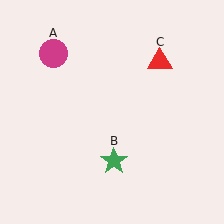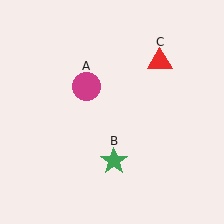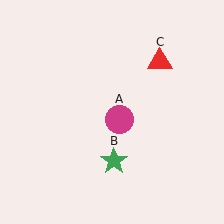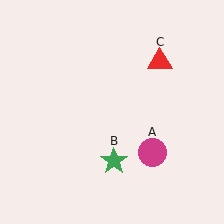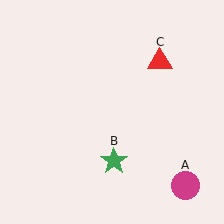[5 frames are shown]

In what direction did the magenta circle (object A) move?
The magenta circle (object A) moved down and to the right.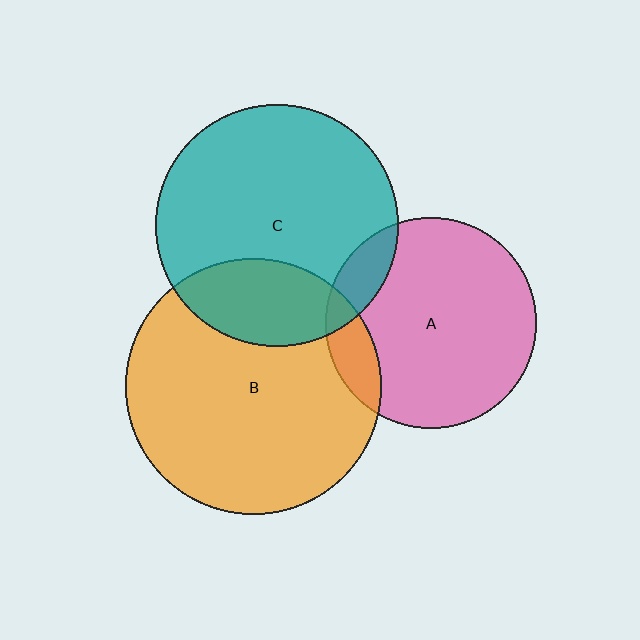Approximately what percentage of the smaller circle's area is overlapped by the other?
Approximately 25%.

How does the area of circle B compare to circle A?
Approximately 1.5 times.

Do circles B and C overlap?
Yes.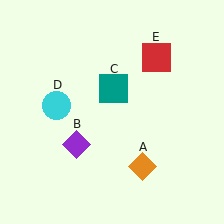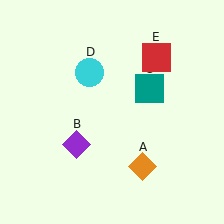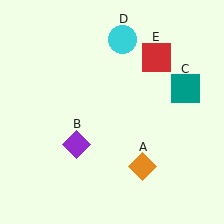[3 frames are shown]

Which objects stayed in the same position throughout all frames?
Orange diamond (object A) and purple diamond (object B) and red square (object E) remained stationary.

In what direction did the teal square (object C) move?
The teal square (object C) moved right.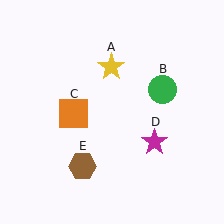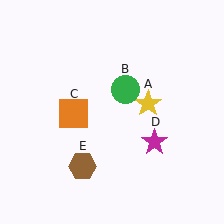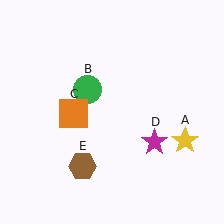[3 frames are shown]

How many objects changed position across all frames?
2 objects changed position: yellow star (object A), green circle (object B).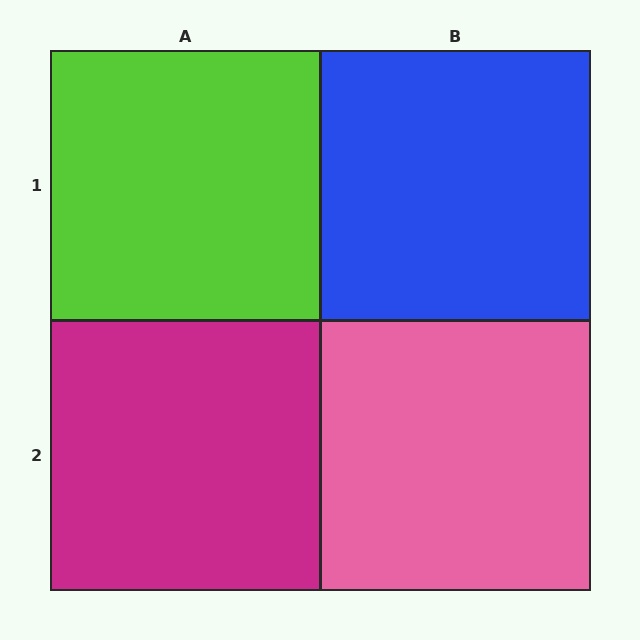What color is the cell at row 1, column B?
Blue.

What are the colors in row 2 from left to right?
Magenta, pink.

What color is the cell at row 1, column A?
Lime.